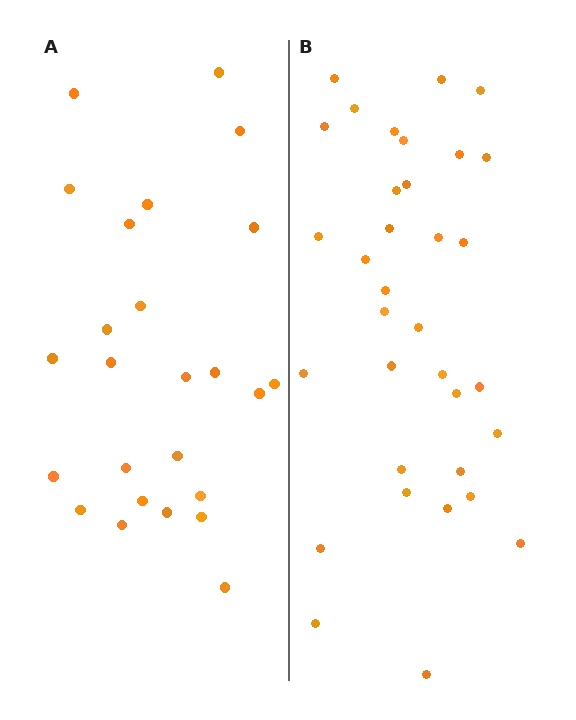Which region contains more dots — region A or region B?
Region B (the right region) has more dots.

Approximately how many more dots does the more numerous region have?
Region B has roughly 8 or so more dots than region A.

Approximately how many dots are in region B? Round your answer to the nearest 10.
About 30 dots. (The exact count is 34, which rounds to 30.)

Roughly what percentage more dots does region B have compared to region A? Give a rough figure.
About 35% more.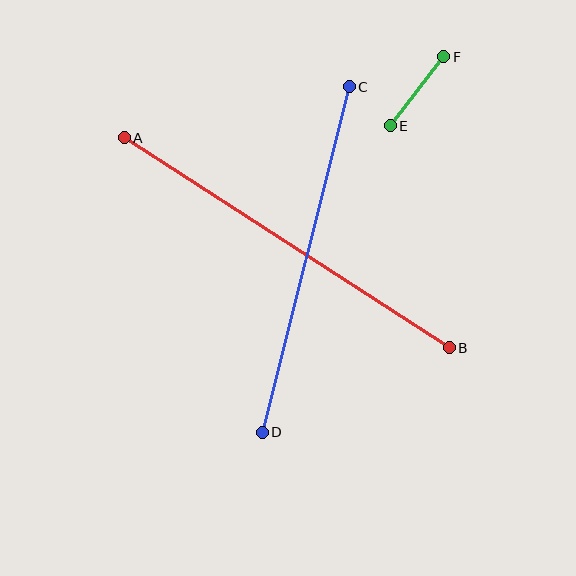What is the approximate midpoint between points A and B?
The midpoint is at approximately (287, 243) pixels.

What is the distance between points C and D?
The distance is approximately 356 pixels.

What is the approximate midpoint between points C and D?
The midpoint is at approximately (306, 259) pixels.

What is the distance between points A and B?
The distance is approximately 387 pixels.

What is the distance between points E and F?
The distance is approximately 87 pixels.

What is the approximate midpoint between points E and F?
The midpoint is at approximately (417, 91) pixels.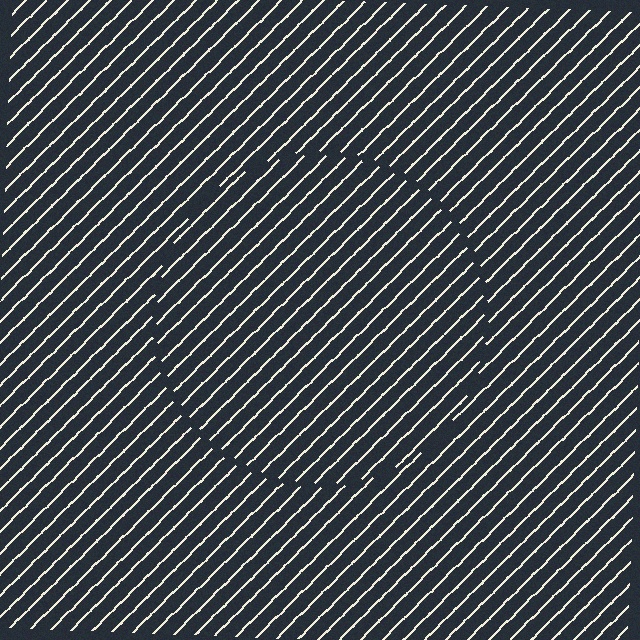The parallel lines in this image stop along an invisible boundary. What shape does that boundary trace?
An illusory circle. The interior of the shape contains the same grating, shifted by half a period — the contour is defined by the phase discontinuity where line-ends from the inner and outer gratings abut.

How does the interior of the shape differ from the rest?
The interior of the shape contains the same grating, shifted by half a period — the contour is defined by the phase discontinuity where line-ends from the inner and outer gratings abut.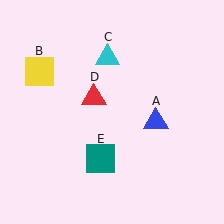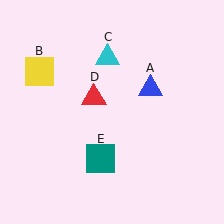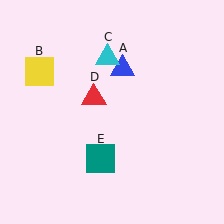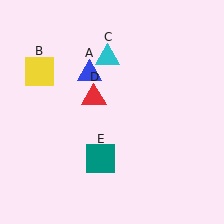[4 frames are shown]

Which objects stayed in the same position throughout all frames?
Yellow square (object B) and cyan triangle (object C) and red triangle (object D) and teal square (object E) remained stationary.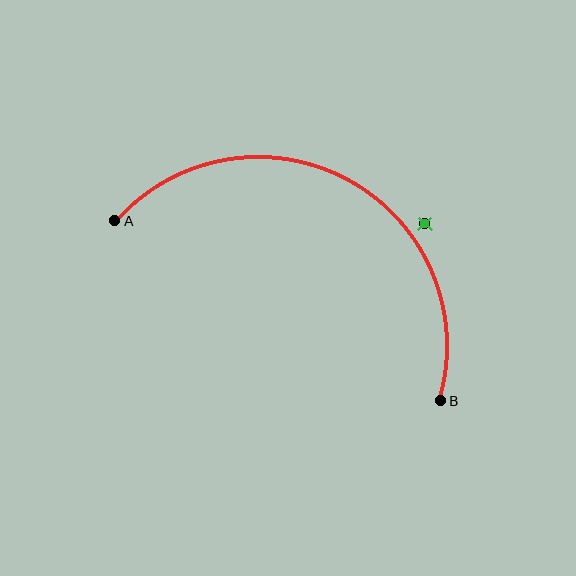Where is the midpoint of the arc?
The arc midpoint is the point on the curve farthest from the straight line joining A and B. It sits above that line.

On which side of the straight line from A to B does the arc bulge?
The arc bulges above the straight line connecting A and B.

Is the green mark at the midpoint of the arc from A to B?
No — the green mark does not lie on the arc at all. It sits slightly outside the curve.